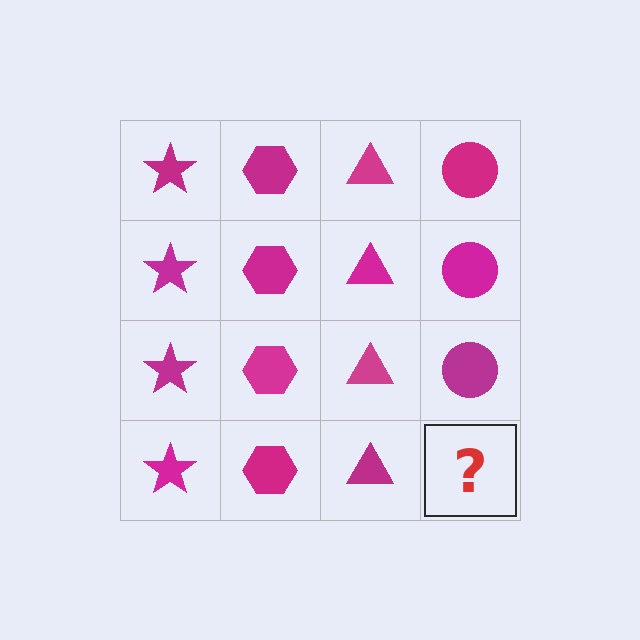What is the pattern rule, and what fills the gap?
The rule is that each column has a consistent shape. The gap should be filled with a magenta circle.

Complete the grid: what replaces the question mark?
The question mark should be replaced with a magenta circle.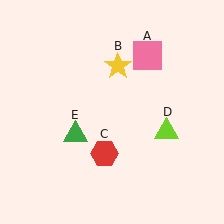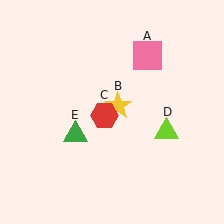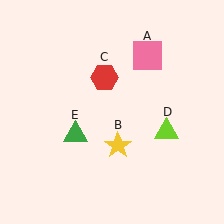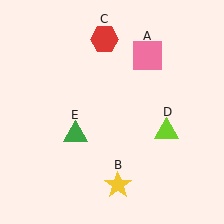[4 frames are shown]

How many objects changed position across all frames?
2 objects changed position: yellow star (object B), red hexagon (object C).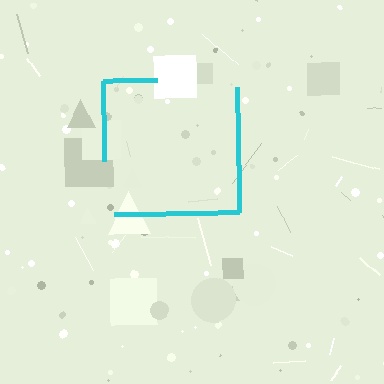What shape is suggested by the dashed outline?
The dashed outline suggests a square.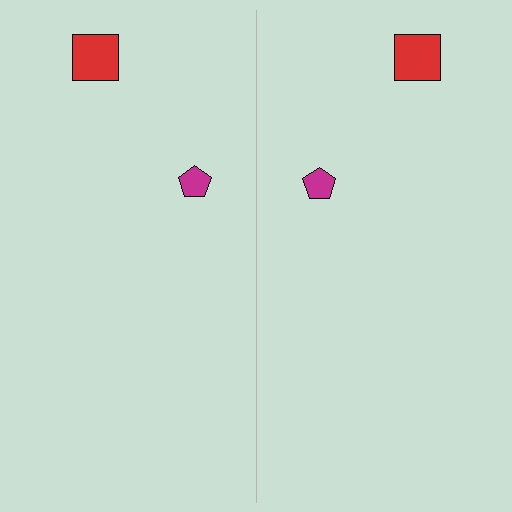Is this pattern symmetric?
Yes, this pattern has bilateral (reflection) symmetry.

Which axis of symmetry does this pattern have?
The pattern has a vertical axis of symmetry running through the center of the image.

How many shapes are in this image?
There are 4 shapes in this image.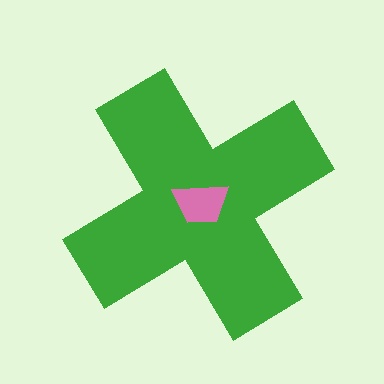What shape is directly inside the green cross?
The pink trapezoid.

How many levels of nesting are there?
2.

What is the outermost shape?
The green cross.